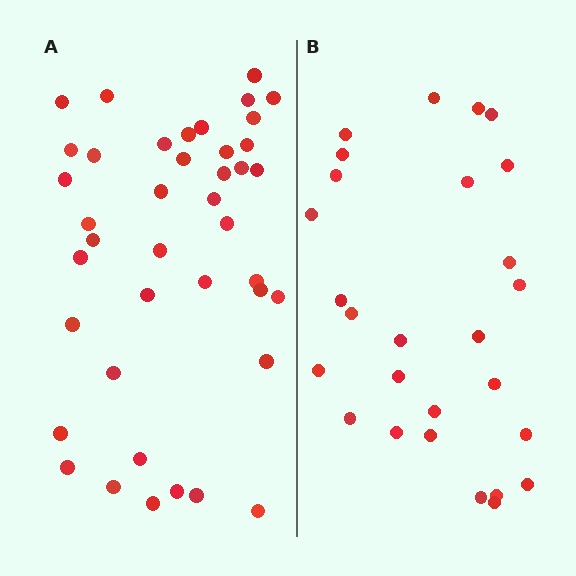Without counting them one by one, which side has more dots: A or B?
Region A (the left region) has more dots.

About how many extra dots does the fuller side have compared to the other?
Region A has approximately 15 more dots than region B.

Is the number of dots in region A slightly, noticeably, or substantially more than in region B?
Region A has substantially more. The ratio is roughly 1.5 to 1.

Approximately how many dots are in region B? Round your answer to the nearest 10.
About 30 dots. (The exact count is 27, which rounds to 30.)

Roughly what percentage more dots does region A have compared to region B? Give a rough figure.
About 50% more.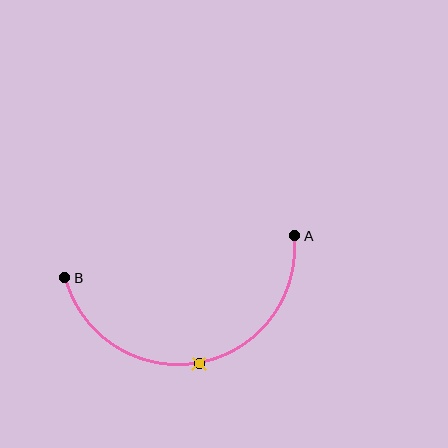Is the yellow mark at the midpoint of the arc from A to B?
Yes. The yellow mark lies on the arc at equal arc-length from both A and B — it is the arc midpoint.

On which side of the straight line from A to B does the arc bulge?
The arc bulges below the straight line connecting A and B.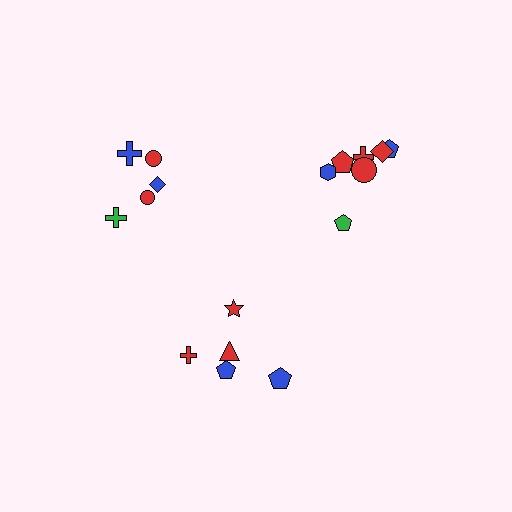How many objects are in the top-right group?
There are 7 objects.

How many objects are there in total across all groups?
There are 17 objects.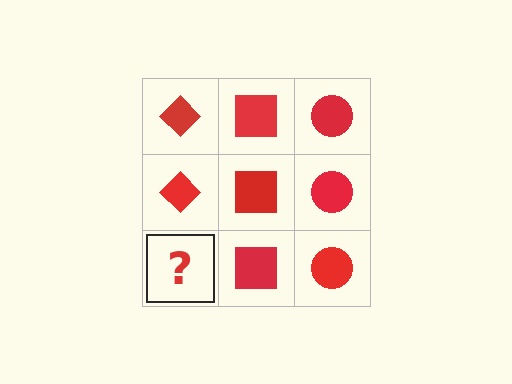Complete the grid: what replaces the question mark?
The question mark should be replaced with a red diamond.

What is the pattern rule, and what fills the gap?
The rule is that each column has a consistent shape. The gap should be filled with a red diamond.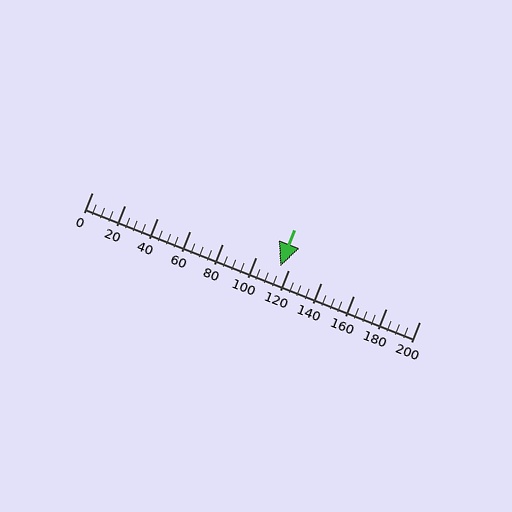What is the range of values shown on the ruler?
The ruler shows values from 0 to 200.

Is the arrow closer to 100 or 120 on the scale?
The arrow is closer to 120.